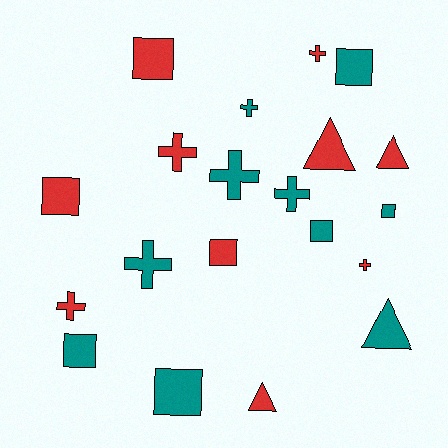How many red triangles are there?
There are 3 red triangles.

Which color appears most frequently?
Teal, with 10 objects.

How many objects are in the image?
There are 20 objects.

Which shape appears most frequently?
Square, with 8 objects.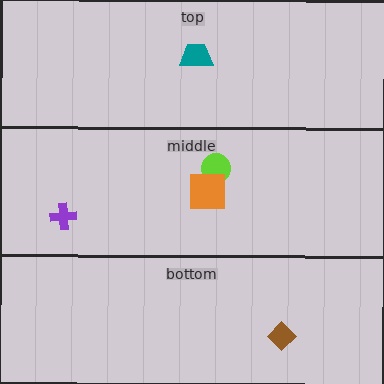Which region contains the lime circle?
The middle region.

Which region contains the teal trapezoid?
The top region.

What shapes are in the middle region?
The purple cross, the lime circle, the orange square.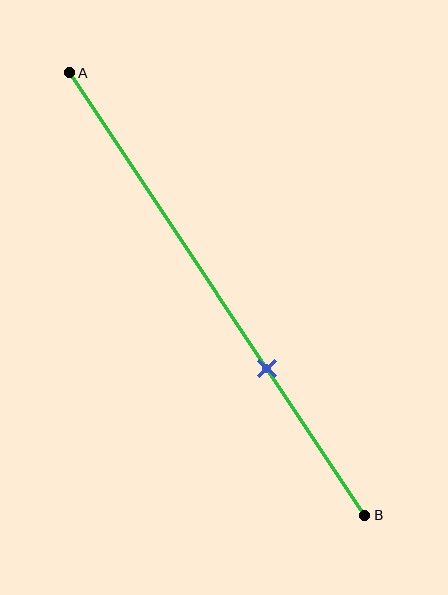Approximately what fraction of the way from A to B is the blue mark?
The blue mark is approximately 65% of the way from A to B.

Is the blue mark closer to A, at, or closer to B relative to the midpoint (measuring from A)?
The blue mark is closer to point B than the midpoint of segment AB.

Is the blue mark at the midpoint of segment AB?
No, the mark is at about 65% from A, not at the 50% midpoint.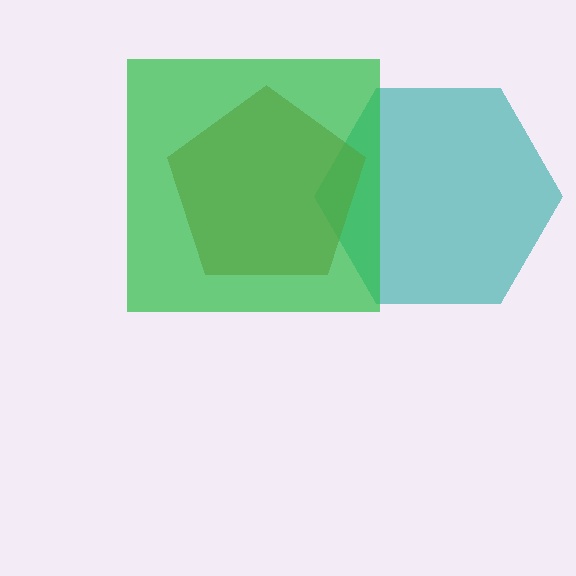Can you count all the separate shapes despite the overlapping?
Yes, there are 3 separate shapes.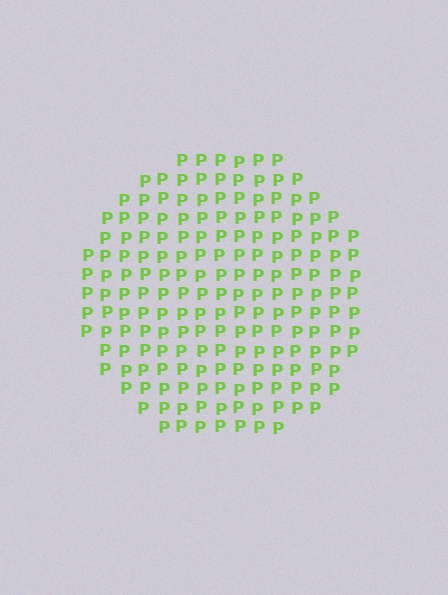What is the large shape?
The large shape is a circle.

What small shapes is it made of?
It is made of small letter P's.